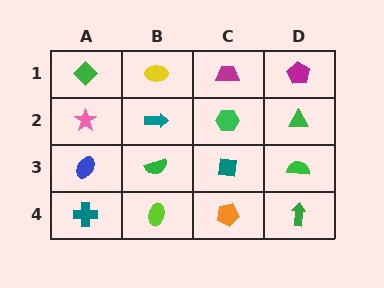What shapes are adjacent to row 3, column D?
A green triangle (row 2, column D), a green arrow (row 4, column D), a teal square (row 3, column C).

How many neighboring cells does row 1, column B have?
3.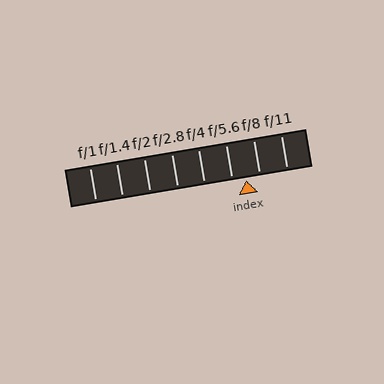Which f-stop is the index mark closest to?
The index mark is closest to f/8.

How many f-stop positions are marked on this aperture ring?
There are 8 f-stop positions marked.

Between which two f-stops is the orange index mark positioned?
The index mark is between f/5.6 and f/8.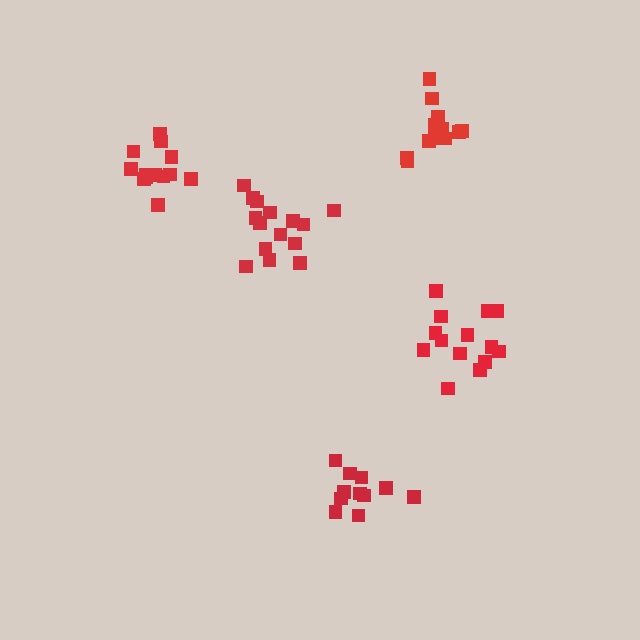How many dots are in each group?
Group 1: 13 dots, Group 2: 13 dots, Group 3: 15 dots, Group 4: 11 dots, Group 5: 14 dots (66 total).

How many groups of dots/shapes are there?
There are 5 groups.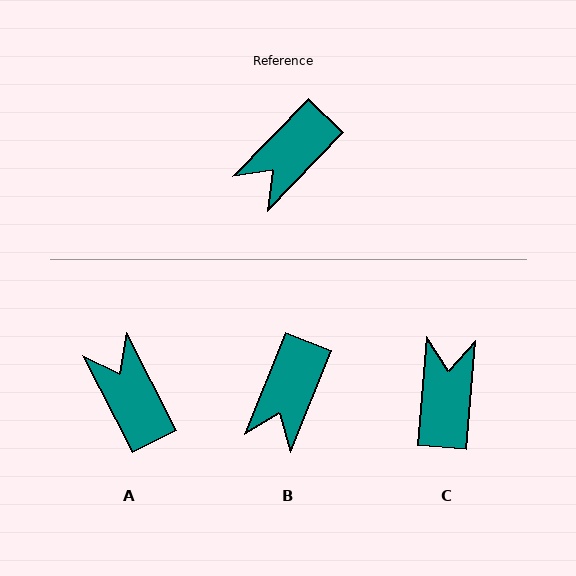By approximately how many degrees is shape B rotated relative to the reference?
Approximately 23 degrees counter-clockwise.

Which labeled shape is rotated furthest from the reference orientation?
C, about 140 degrees away.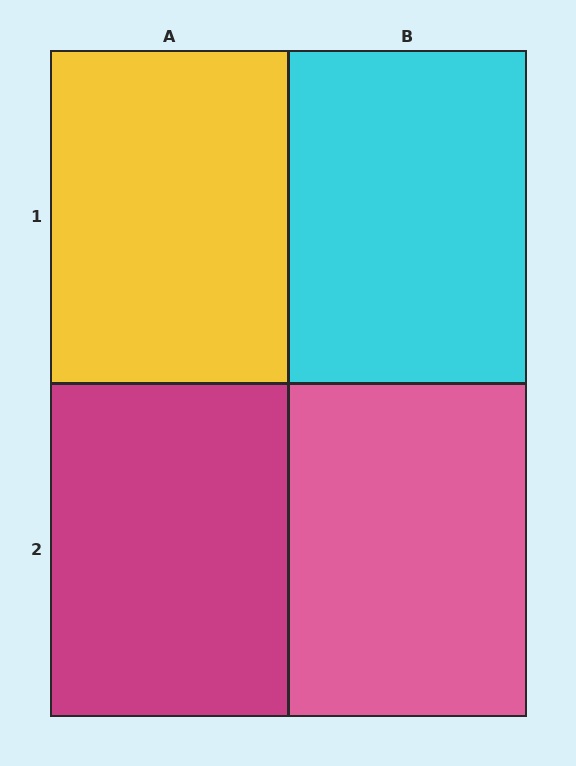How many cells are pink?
1 cell is pink.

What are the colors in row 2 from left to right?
Magenta, pink.